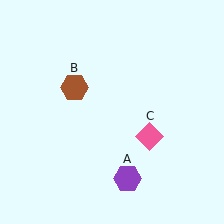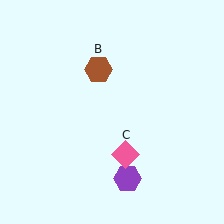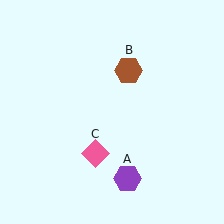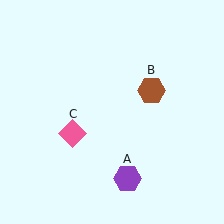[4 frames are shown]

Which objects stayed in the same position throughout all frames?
Purple hexagon (object A) remained stationary.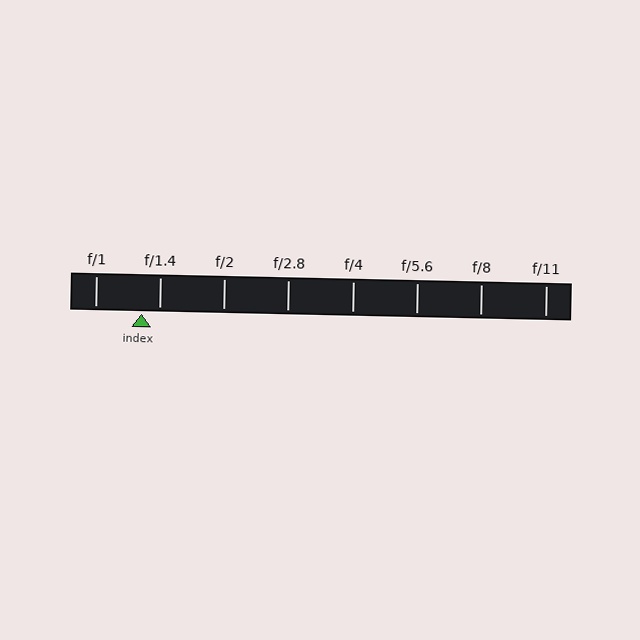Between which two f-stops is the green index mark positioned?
The index mark is between f/1 and f/1.4.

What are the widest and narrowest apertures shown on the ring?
The widest aperture shown is f/1 and the narrowest is f/11.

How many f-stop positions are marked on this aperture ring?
There are 8 f-stop positions marked.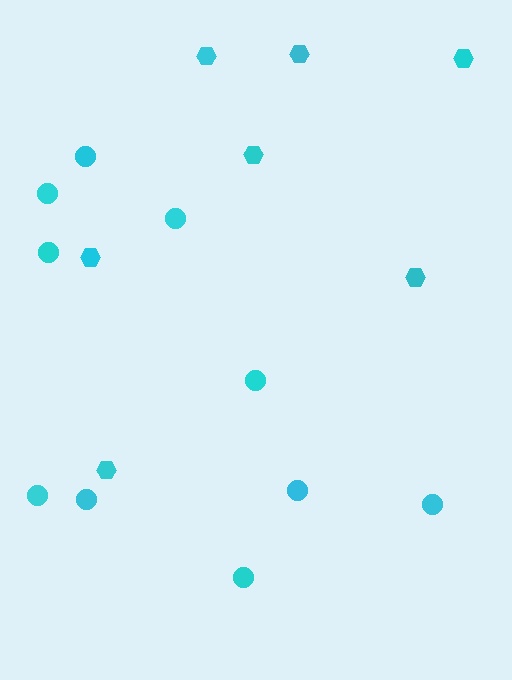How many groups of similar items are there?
There are 2 groups: one group of hexagons (7) and one group of circles (10).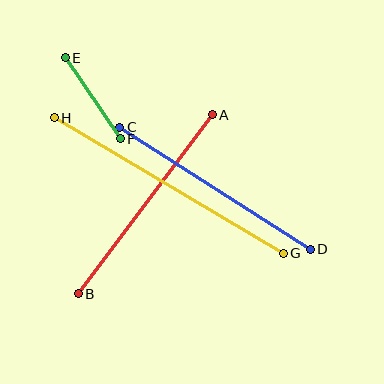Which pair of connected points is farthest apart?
Points G and H are farthest apart.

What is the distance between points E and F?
The distance is approximately 98 pixels.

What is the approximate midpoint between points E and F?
The midpoint is at approximately (93, 98) pixels.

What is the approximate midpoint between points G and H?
The midpoint is at approximately (169, 185) pixels.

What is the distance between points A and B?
The distance is approximately 224 pixels.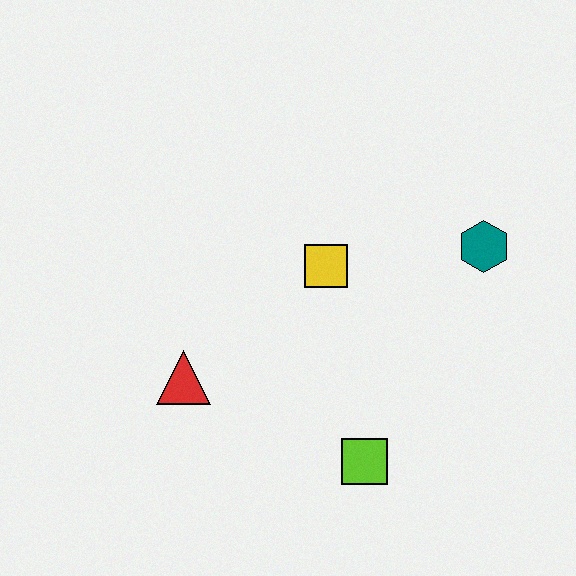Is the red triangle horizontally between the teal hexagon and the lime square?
No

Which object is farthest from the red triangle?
The teal hexagon is farthest from the red triangle.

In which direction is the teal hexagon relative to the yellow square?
The teal hexagon is to the right of the yellow square.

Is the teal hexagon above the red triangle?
Yes